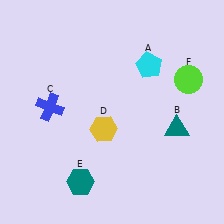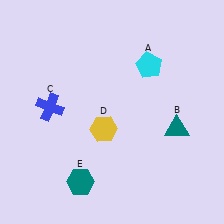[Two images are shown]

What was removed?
The lime circle (F) was removed in Image 2.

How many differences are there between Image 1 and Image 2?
There is 1 difference between the two images.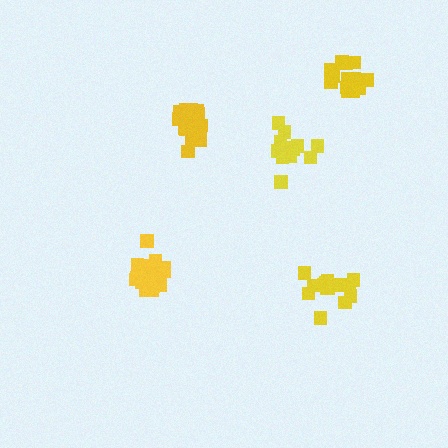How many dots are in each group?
Group 1: 17 dots, Group 2: 15 dots, Group 3: 19 dots, Group 4: 18 dots, Group 5: 13 dots (82 total).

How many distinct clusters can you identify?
There are 5 distinct clusters.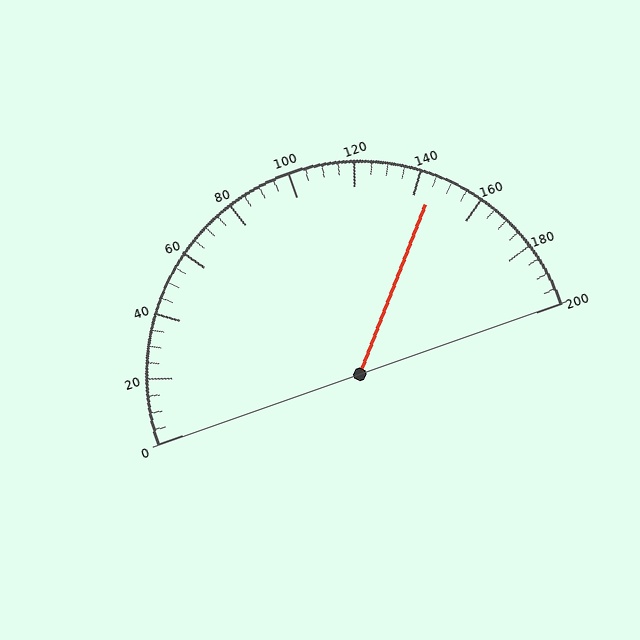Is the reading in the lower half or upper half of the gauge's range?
The reading is in the upper half of the range (0 to 200).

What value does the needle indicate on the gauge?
The needle indicates approximately 145.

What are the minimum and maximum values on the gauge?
The gauge ranges from 0 to 200.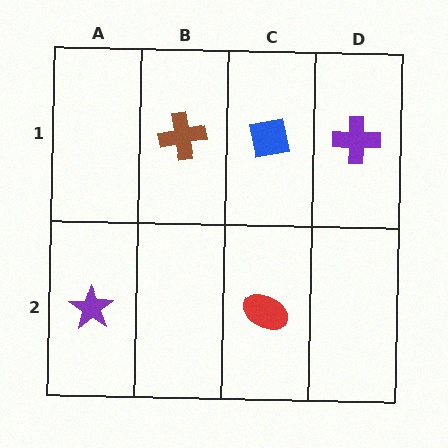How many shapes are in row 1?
3 shapes.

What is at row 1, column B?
A brown cross.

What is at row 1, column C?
A blue square.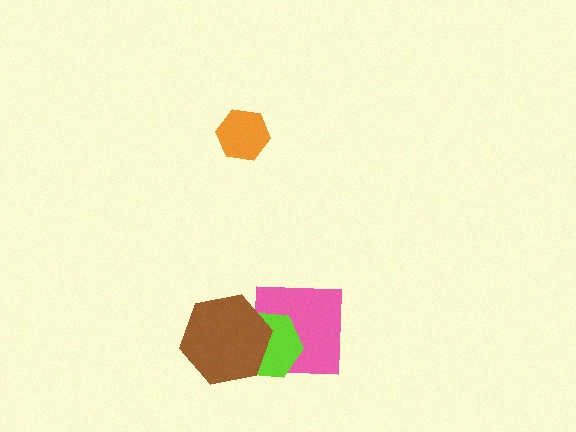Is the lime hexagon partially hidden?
Yes, it is partially covered by another shape.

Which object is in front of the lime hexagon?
The brown hexagon is in front of the lime hexagon.